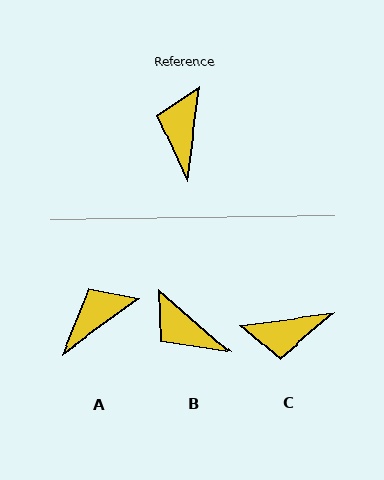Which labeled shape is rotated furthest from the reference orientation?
C, about 105 degrees away.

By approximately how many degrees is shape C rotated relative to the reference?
Approximately 105 degrees counter-clockwise.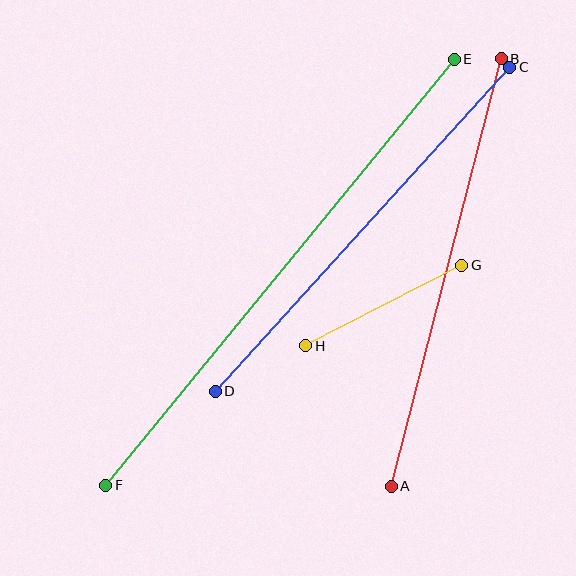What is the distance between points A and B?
The distance is approximately 442 pixels.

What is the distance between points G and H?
The distance is approximately 175 pixels.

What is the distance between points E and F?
The distance is approximately 550 pixels.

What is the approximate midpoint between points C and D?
The midpoint is at approximately (363, 229) pixels.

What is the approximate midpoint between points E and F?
The midpoint is at approximately (280, 272) pixels.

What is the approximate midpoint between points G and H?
The midpoint is at approximately (384, 306) pixels.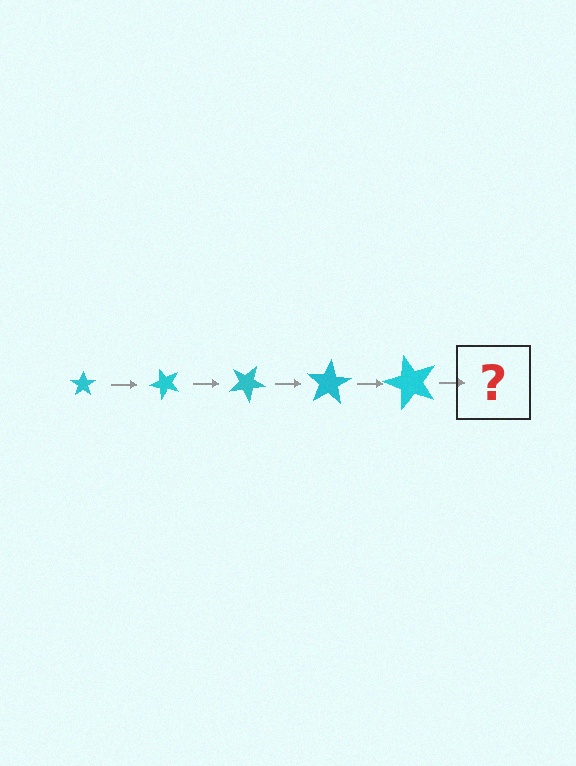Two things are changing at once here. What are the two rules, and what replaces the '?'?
The two rules are that the star grows larger each step and it rotates 50 degrees each step. The '?' should be a star, larger than the previous one and rotated 250 degrees from the start.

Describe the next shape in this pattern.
It should be a star, larger than the previous one and rotated 250 degrees from the start.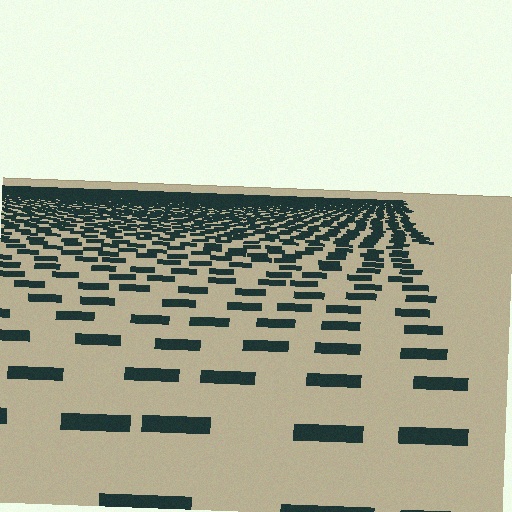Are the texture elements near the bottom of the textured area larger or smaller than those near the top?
Larger. Near the bottom, elements are closer to the viewer and appear at a bigger on-screen size.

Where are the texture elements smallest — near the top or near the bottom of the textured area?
Near the top.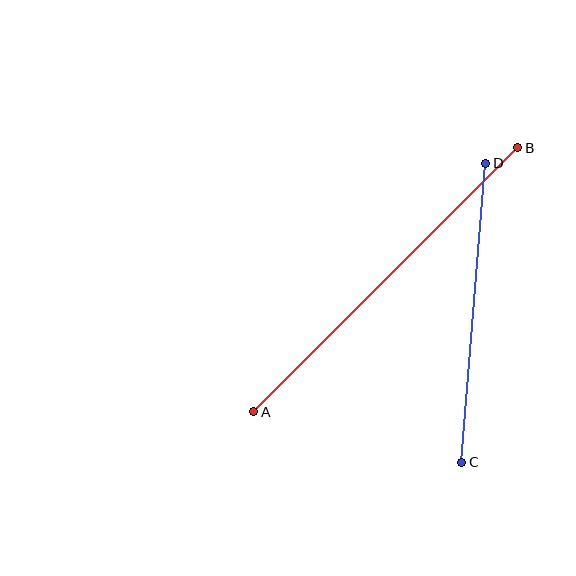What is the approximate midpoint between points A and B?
The midpoint is at approximately (386, 280) pixels.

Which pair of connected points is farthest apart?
Points A and B are farthest apart.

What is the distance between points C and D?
The distance is approximately 300 pixels.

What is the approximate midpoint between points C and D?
The midpoint is at approximately (474, 313) pixels.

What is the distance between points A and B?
The distance is approximately 373 pixels.